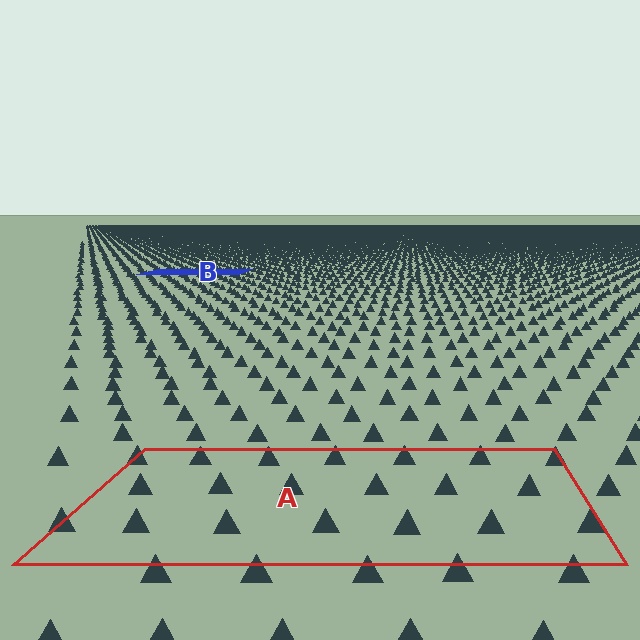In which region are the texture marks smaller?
The texture marks are smaller in region B, because it is farther away.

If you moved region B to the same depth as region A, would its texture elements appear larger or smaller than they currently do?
They would appear larger. At a closer depth, the same texture elements are projected at a bigger on-screen size.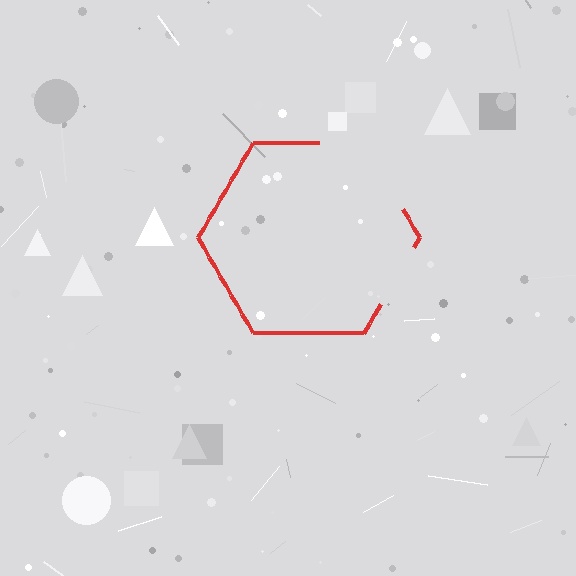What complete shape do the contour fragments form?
The contour fragments form a hexagon.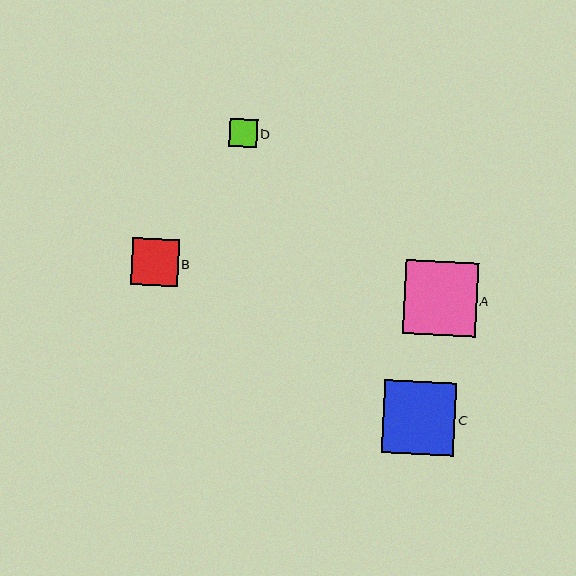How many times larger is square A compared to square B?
Square A is approximately 1.6 times the size of square B.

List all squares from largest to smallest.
From largest to smallest: A, C, B, D.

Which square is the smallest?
Square D is the smallest with a size of approximately 27 pixels.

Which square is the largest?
Square A is the largest with a size of approximately 73 pixels.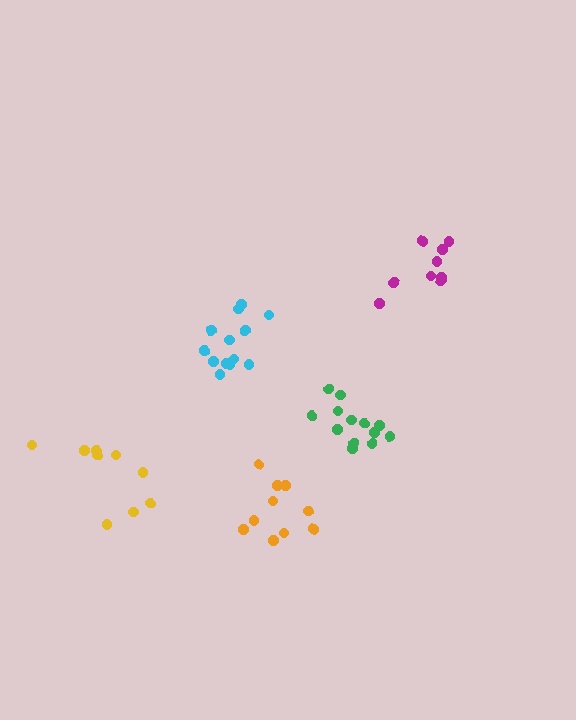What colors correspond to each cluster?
The clusters are colored: orange, cyan, yellow, magenta, green.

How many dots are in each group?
Group 1: 10 dots, Group 2: 13 dots, Group 3: 9 dots, Group 4: 9 dots, Group 5: 13 dots (54 total).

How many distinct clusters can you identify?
There are 5 distinct clusters.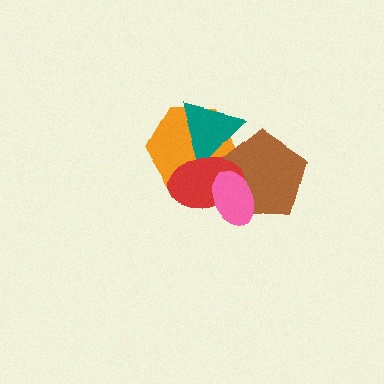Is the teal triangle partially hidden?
Yes, it is partially covered by another shape.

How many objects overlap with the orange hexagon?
4 objects overlap with the orange hexagon.